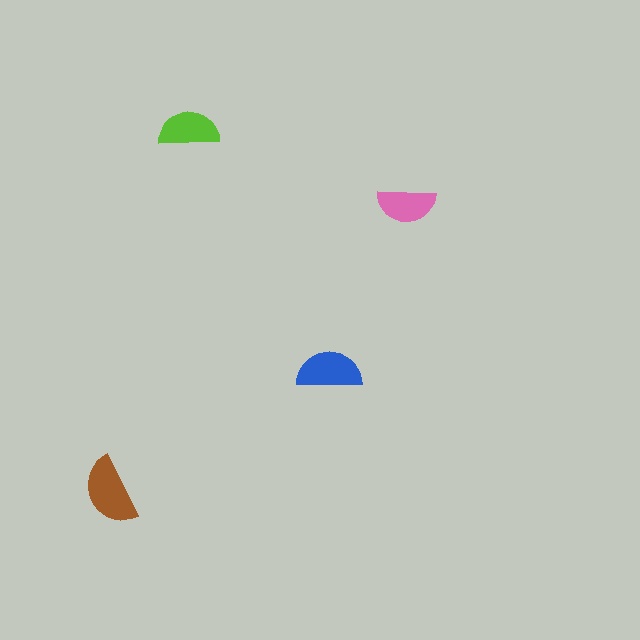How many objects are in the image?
There are 4 objects in the image.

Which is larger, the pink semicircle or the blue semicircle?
The blue one.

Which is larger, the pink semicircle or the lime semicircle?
The lime one.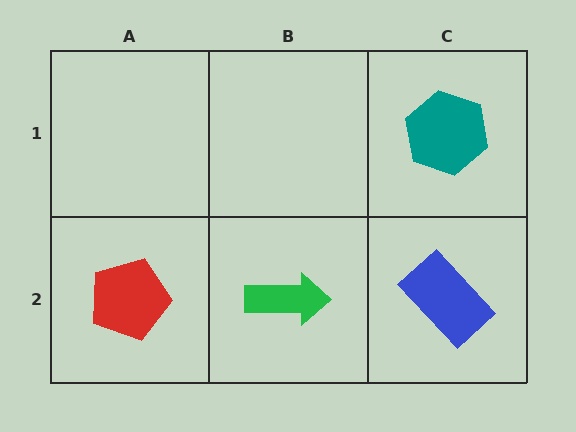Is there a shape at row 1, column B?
No, that cell is empty.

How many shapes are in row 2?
3 shapes.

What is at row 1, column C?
A teal hexagon.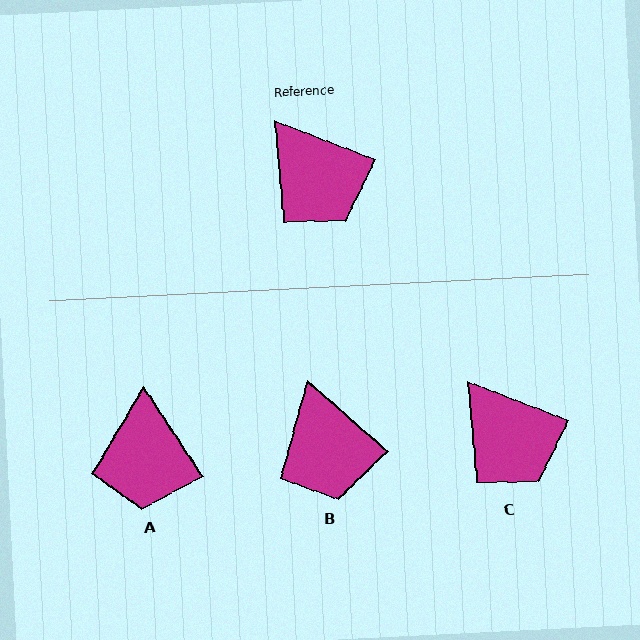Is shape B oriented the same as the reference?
No, it is off by about 20 degrees.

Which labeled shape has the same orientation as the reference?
C.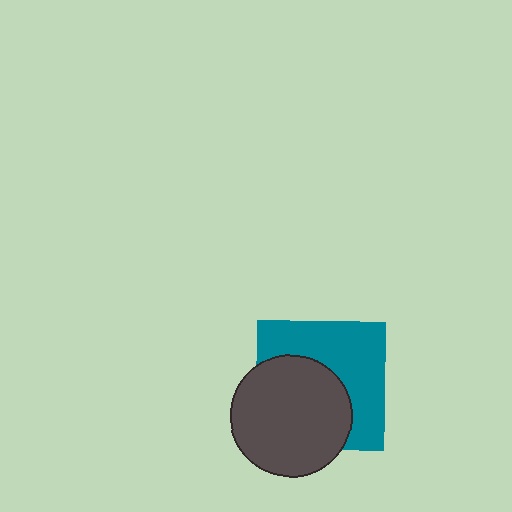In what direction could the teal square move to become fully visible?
The teal square could move toward the upper-right. That would shift it out from behind the dark gray circle entirely.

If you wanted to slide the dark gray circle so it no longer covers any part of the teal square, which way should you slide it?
Slide it toward the lower-left — that is the most direct way to separate the two shapes.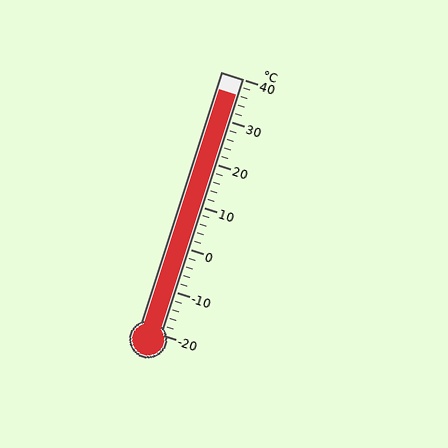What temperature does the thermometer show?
The thermometer shows approximately 36°C.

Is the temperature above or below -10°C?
The temperature is above -10°C.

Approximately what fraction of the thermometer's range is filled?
The thermometer is filled to approximately 95% of its range.